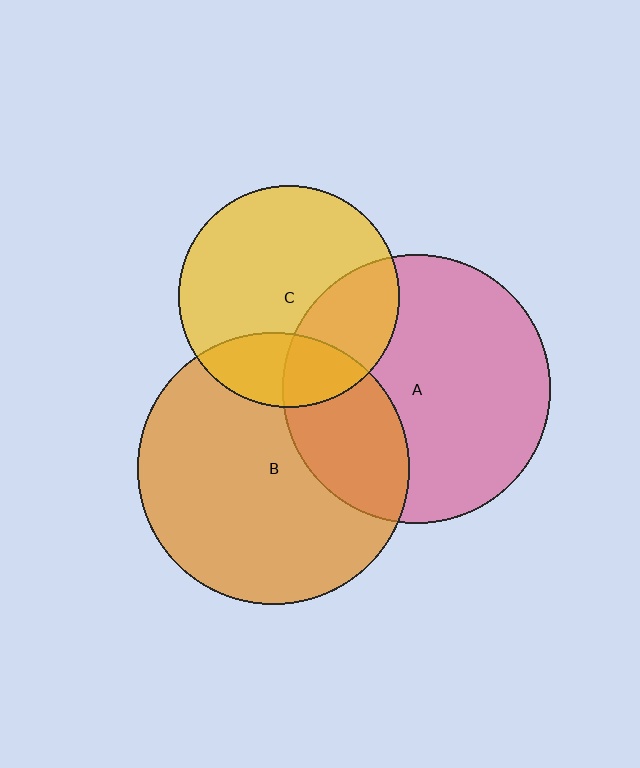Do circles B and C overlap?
Yes.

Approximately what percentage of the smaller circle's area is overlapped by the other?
Approximately 25%.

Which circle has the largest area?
Circle B (orange).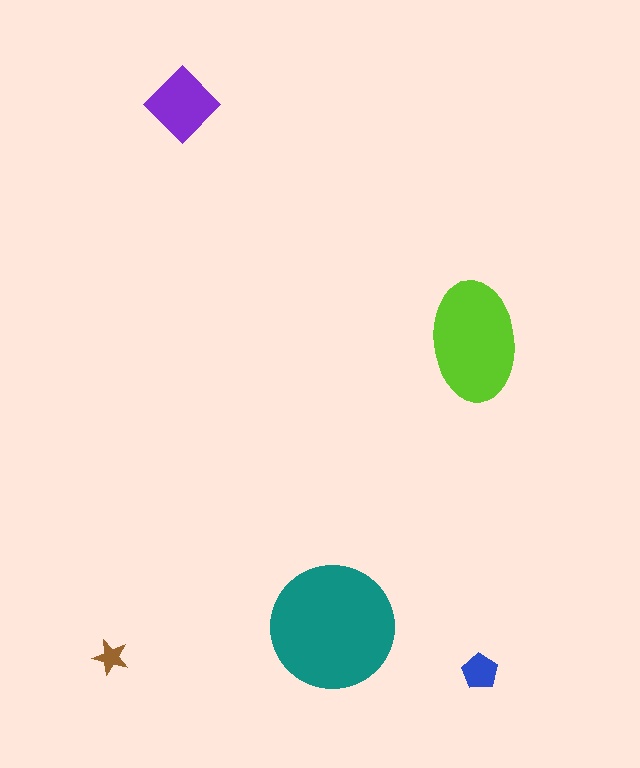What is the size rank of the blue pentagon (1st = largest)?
4th.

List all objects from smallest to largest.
The brown star, the blue pentagon, the purple diamond, the lime ellipse, the teal circle.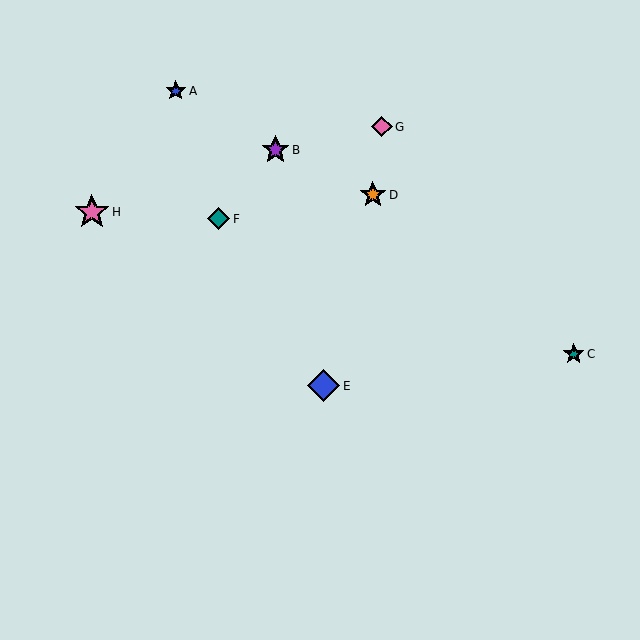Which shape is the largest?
The pink star (labeled H) is the largest.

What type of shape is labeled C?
Shape C is a teal star.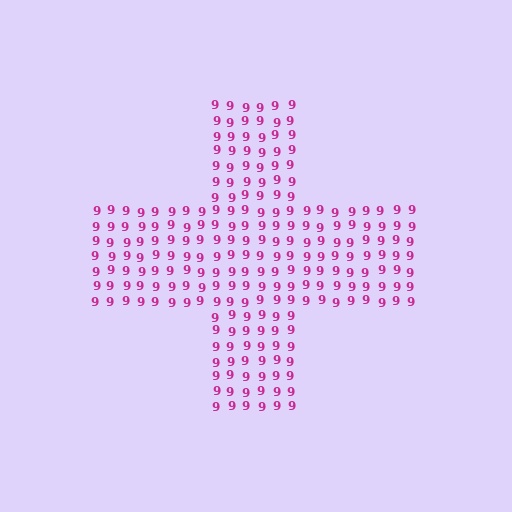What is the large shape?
The large shape is a cross.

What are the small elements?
The small elements are digit 9's.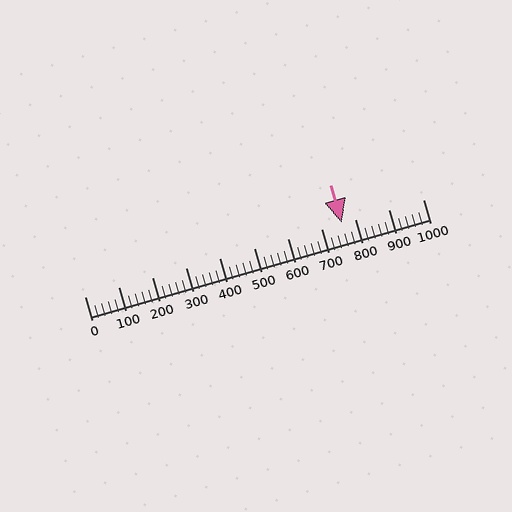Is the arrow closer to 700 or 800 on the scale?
The arrow is closer to 800.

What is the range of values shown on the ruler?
The ruler shows values from 0 to 1000.